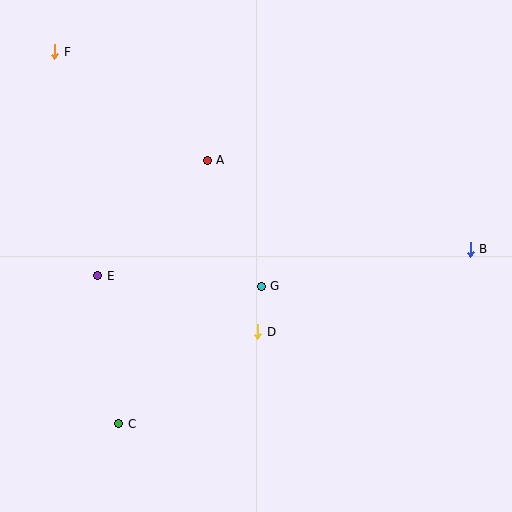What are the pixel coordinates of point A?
Point A is at (207, 160).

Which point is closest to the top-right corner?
Point B is closest to the top-right corner.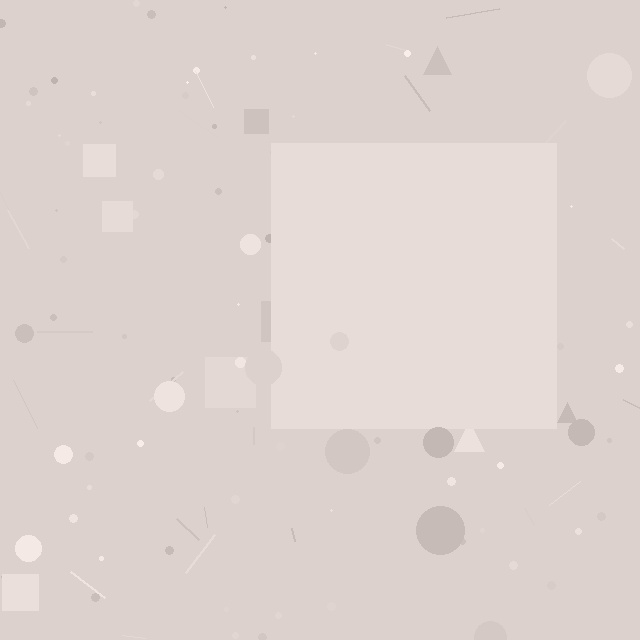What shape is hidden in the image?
A square is hidden in the image.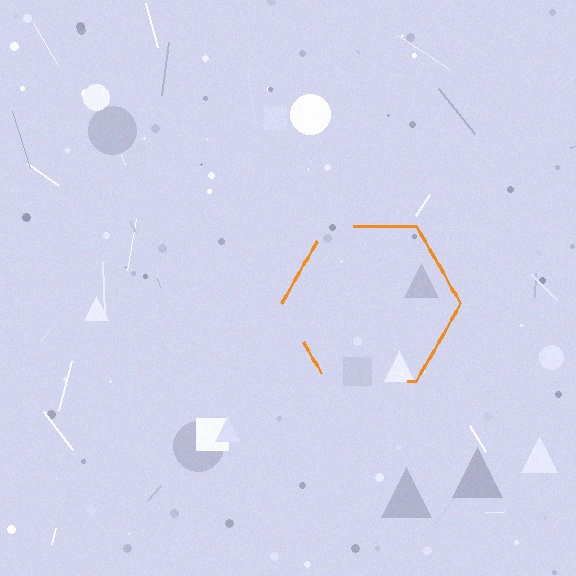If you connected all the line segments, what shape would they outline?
They would outline a hexagon.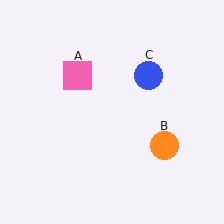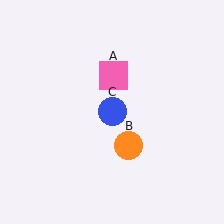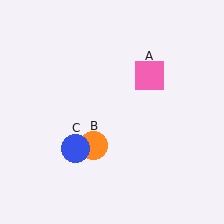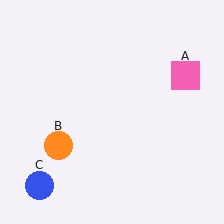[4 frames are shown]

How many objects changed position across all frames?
3 objects changed position: pink square (object A), orange circle (object B), blue circle (object C).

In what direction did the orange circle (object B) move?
The orange circle (object B) moved left.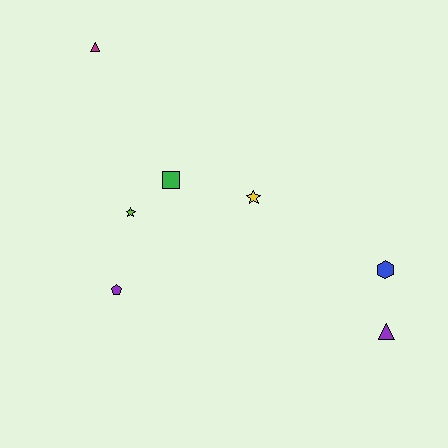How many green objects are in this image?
There is 1 green object.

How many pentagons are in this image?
There is 1 pentagon.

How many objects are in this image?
There are 7 objects.